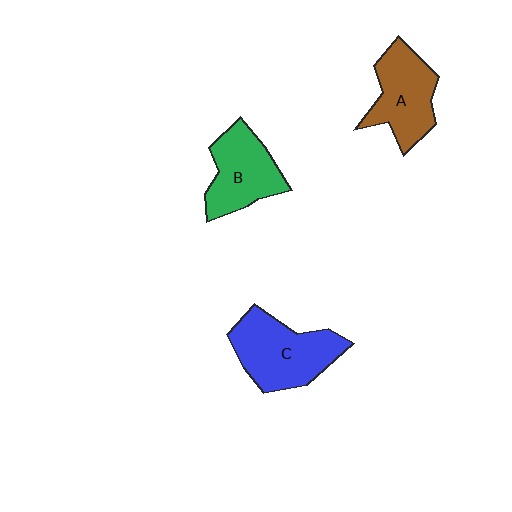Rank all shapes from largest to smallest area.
From largest to smallest: C (blue), A (brown), B (green).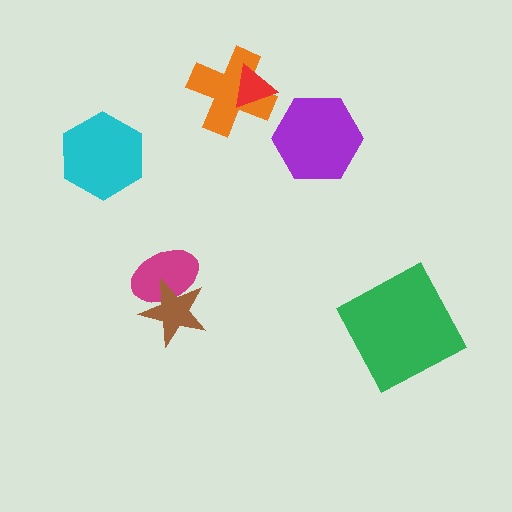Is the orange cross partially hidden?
Yes, it is partially covered by another shape.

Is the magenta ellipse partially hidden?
Yes, it is partially covered by another shape.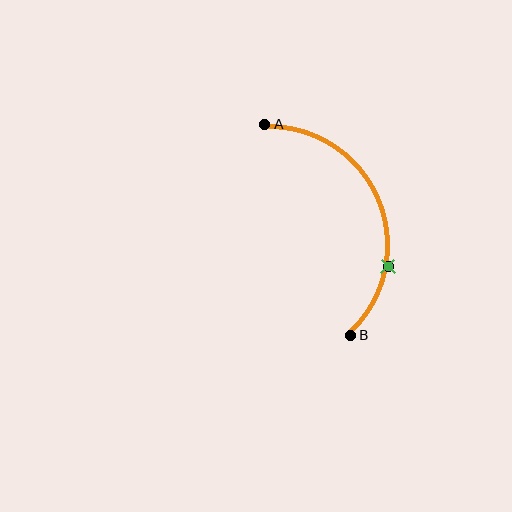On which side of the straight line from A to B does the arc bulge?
The arc bulges to the right of the straight line connecting A and B.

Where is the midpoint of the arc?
The arc midpoint is the point on the curve farthest from the straight line joining A and B. It sits to the right of that line.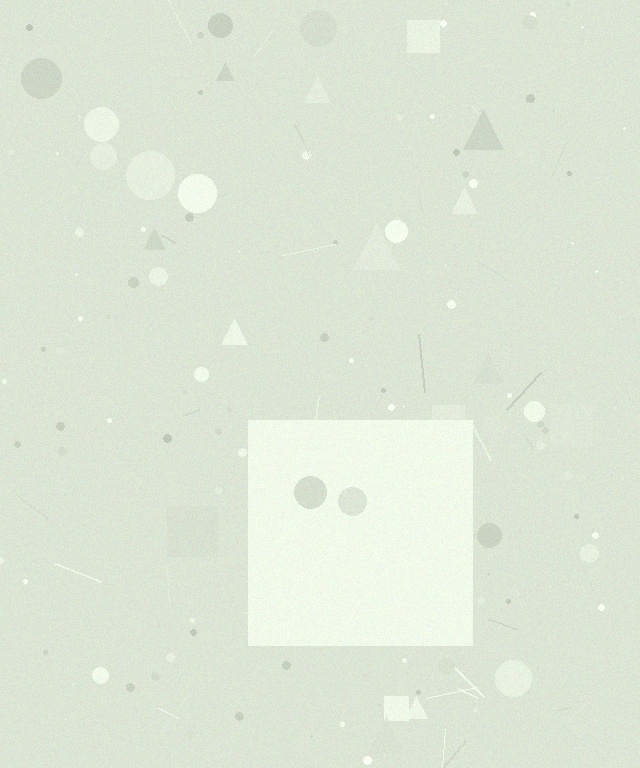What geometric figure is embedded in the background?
A square is embedded in the background.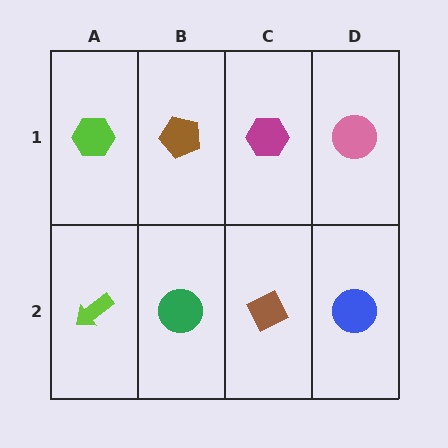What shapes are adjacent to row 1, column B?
A green circle (row 2, column B), a lime hexagon (row 1, column A), a magenta hexagon (row 1, column C).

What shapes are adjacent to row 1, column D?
A blue circle (row 2, column D), a magenta hexagon (row 1, column C).